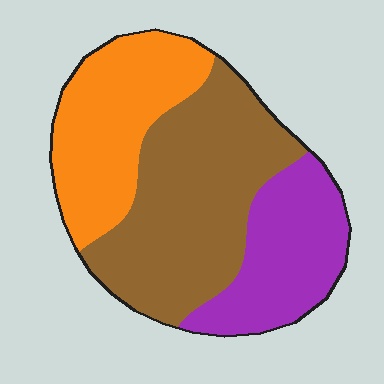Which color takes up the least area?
Purple, at roughly 25%.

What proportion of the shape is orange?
Orange takes up about one third (1/3) of the shape.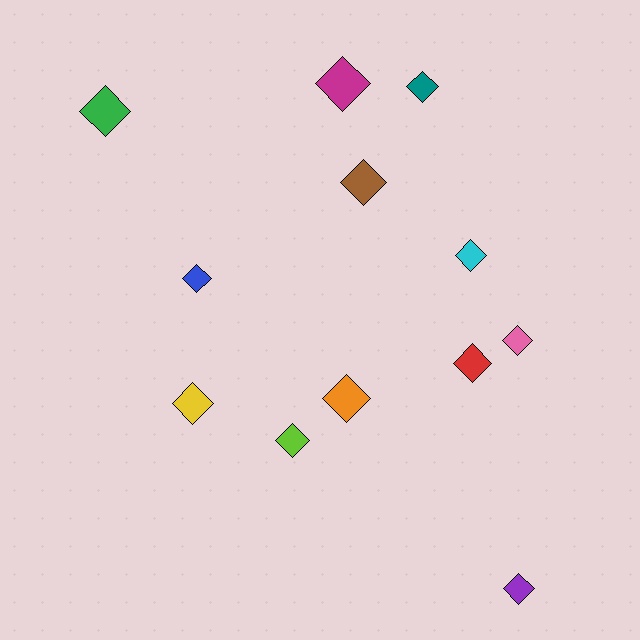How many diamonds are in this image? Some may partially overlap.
There are 12 diamonds.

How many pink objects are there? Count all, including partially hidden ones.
There is 1 pink object.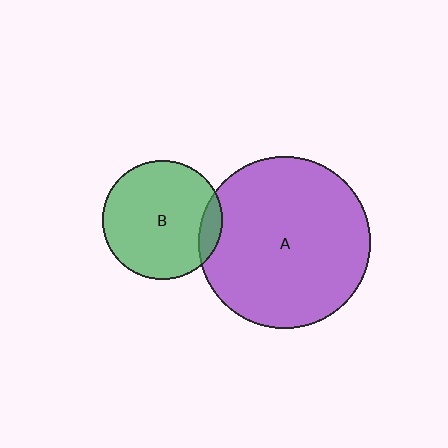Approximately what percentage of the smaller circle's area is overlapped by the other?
Approximately 10%.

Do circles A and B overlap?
Yes.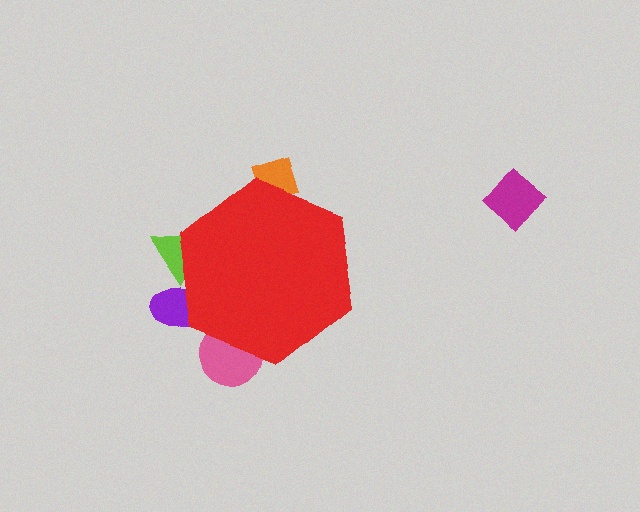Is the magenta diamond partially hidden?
No, the magenta diamond is fully visible.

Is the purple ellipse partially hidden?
Yes, the purple ellipse is partially hidden behind the red hexagon.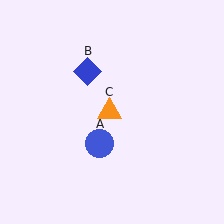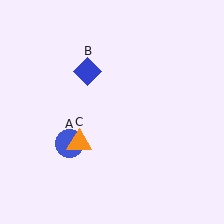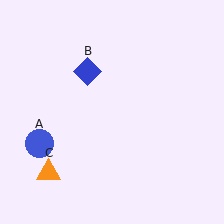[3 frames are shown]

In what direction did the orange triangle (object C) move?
The orange triangle (object C) moved down and to the left.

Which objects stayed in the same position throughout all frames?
Blue diamond (object B) remained stationary.